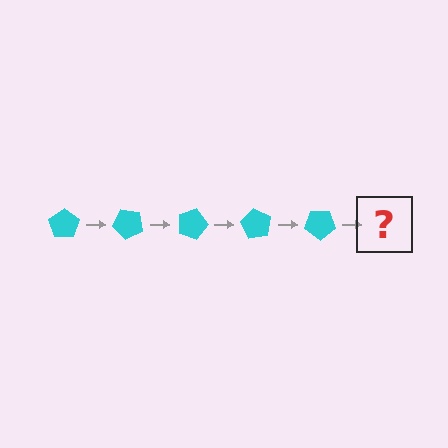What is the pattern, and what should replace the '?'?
The pattern is that the pentagon rotates 45 degrees each step. The '?' should be a cyan pentagon rotated 225 degrees.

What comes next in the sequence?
The next element should be a cyan pentagon rotated 225 degrees.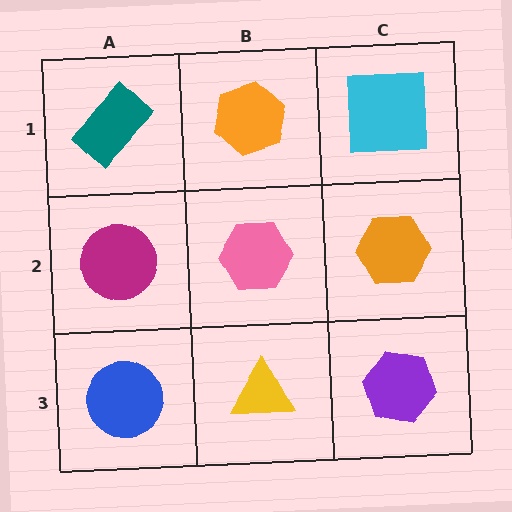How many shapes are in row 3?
3 shapes.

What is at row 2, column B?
A pink hexagon.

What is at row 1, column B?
An orange hexagon.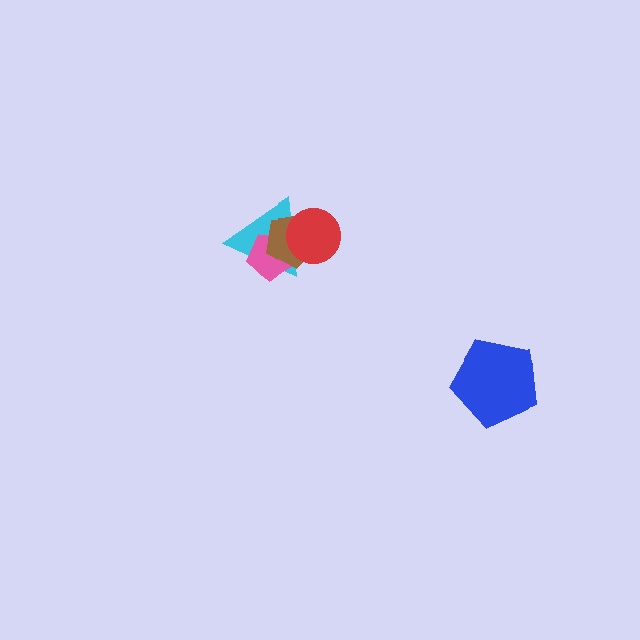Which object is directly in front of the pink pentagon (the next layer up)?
The brown pentagon is directly in front of the pink pentagon.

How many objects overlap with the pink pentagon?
3 objects overlap with the pink pentagon.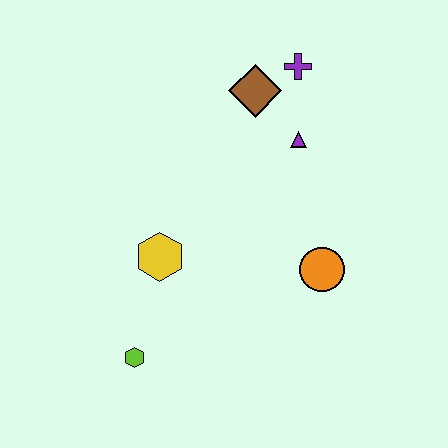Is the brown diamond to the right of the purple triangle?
No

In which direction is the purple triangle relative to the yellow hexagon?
The purple triangle is to the right of the yellow hexagon.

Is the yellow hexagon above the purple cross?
No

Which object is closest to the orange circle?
The purple triangle is closest to the orange circle.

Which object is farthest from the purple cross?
The lime hexagon is farthest from the purple cross.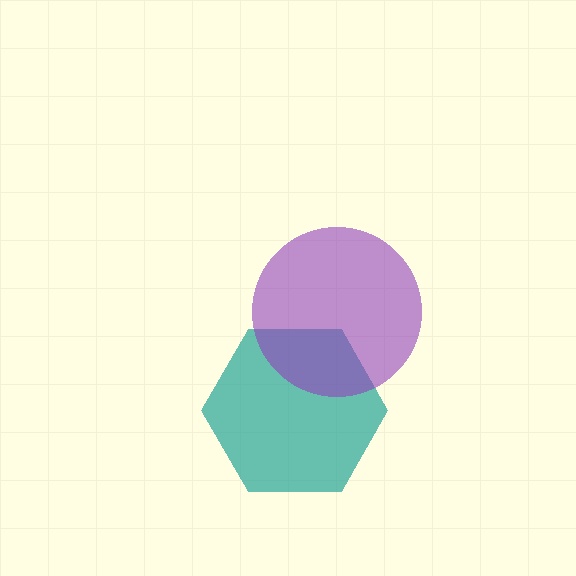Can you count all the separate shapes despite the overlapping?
Yes, there are 2 separate shapes.